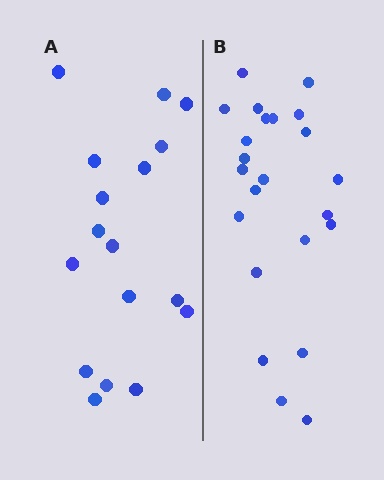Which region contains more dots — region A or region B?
Region B (the right region) has more dots.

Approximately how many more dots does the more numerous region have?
Region B has about 6 more dots than region A.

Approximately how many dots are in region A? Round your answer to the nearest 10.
About 20 dots. (The exact count is 17, which rounds to 20.)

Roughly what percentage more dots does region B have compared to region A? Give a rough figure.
About 35% more.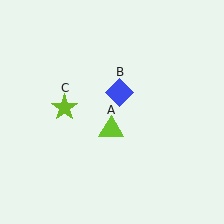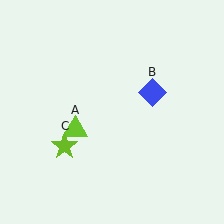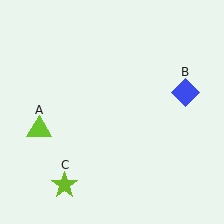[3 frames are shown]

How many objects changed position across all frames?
3 objects changed position: lime triangle (object A), blue diamond (object B), lime star (object C).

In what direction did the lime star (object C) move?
The lime star (object C) moved down.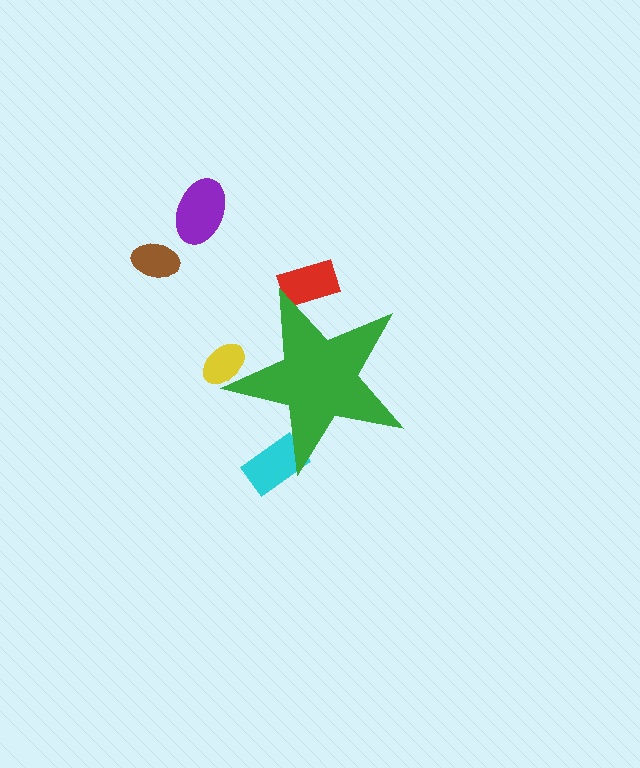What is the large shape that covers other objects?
A green star.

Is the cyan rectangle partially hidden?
Yes, the cyan rectangle is partially hidden behind the green star.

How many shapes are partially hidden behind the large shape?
3 shapes are partially hidden.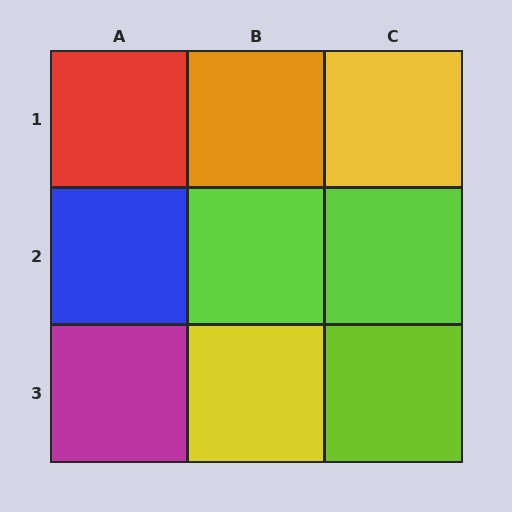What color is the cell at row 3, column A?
Magenta.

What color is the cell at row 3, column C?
Lime.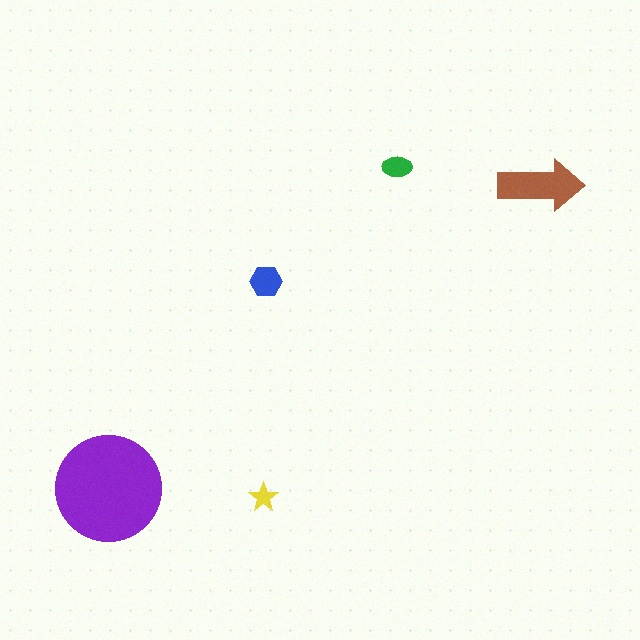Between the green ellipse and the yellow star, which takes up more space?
The green ellipse.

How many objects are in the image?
There are 5 objects in the image.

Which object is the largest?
The purple circle.